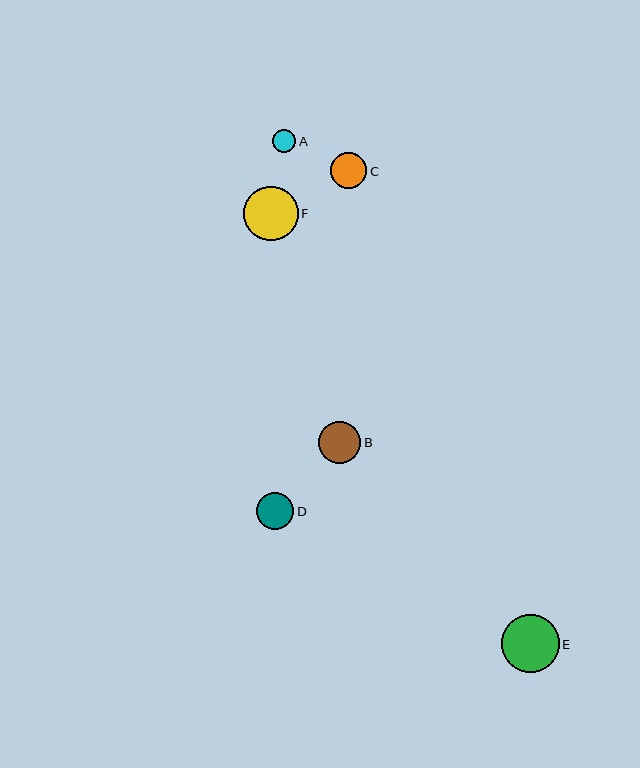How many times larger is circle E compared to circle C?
Circle E is approximately 1.6 times the size of circle C.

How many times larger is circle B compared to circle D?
Circle B is approximately 1.1 times the size of circle D.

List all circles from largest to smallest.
From largest to smallest: E, F, B, D, C, A.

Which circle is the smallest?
Circle A is the smallest with a size of approximately 23 pixels.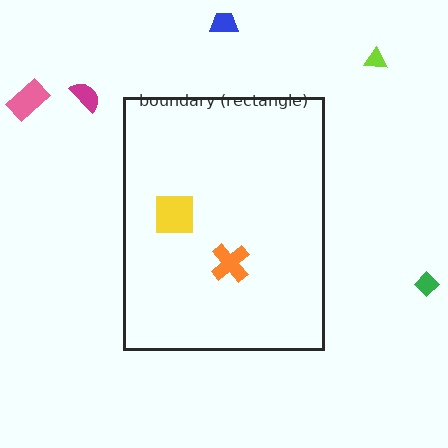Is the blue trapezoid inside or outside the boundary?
Outside.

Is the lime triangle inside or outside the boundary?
Outside.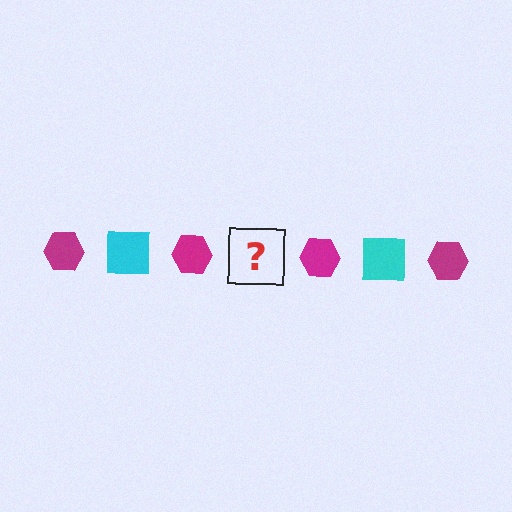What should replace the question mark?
The question mark should be replaced with a cyan square.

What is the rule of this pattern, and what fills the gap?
The rule is that the pattern alternates between magenta hexagon and cyan square. The gap should be filled with a cyan square.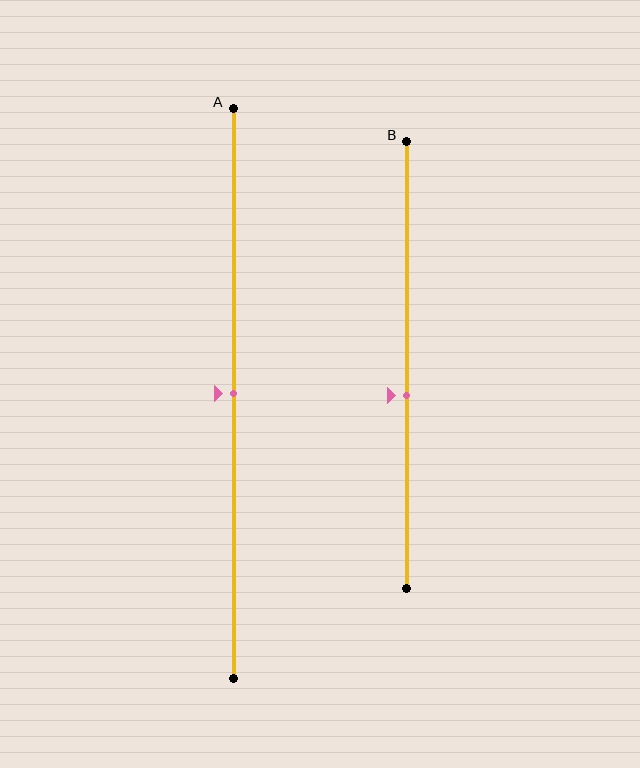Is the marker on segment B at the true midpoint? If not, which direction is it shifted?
No, the marker on segment B is shifted downward by about 7% of the segment length.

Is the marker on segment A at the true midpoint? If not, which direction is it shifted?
Yes, the marker on segment A is at the true midpoint.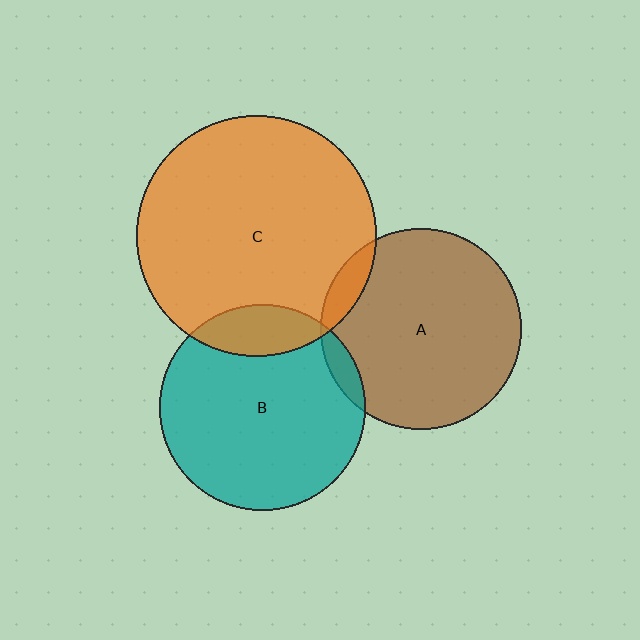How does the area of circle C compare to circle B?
Approximately 1.4 times.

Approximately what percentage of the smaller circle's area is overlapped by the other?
Approximately 10%.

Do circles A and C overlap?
Yes.